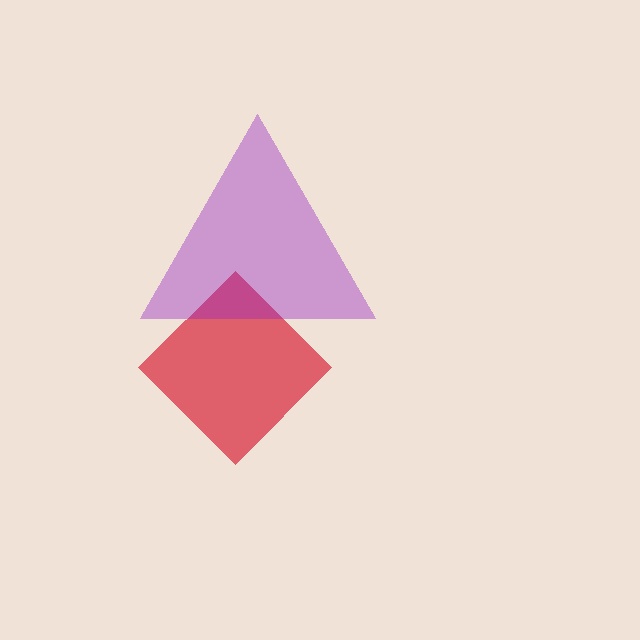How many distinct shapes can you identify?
There are 2 distinct shapes: a red diamond, a purple triangle.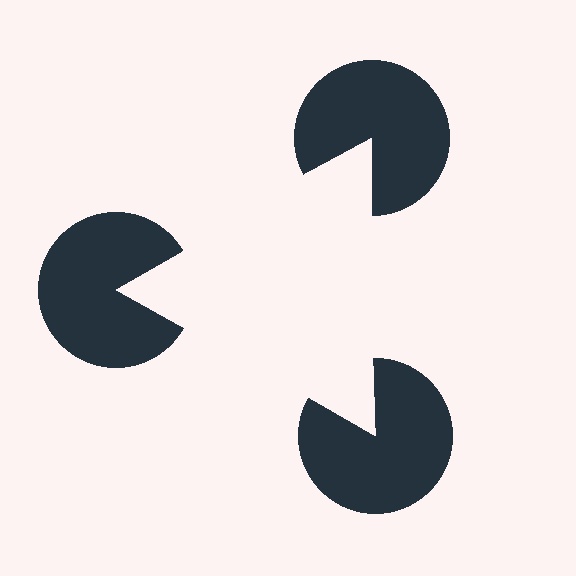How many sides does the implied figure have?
3 sides.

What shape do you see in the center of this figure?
An illusory triangle — its edges are inferred from the aligned wedge cuts in the pac-man discs, not physically drawn.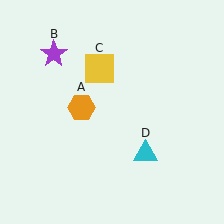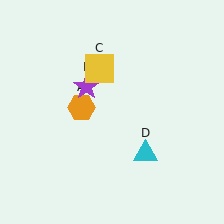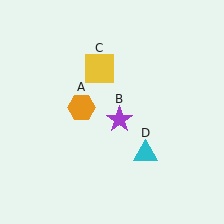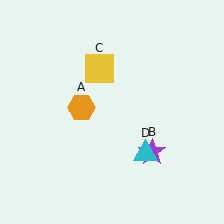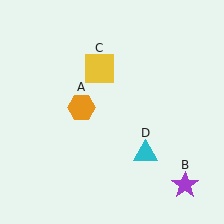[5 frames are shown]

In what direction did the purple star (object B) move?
The purple star (object B) moved down and to the right.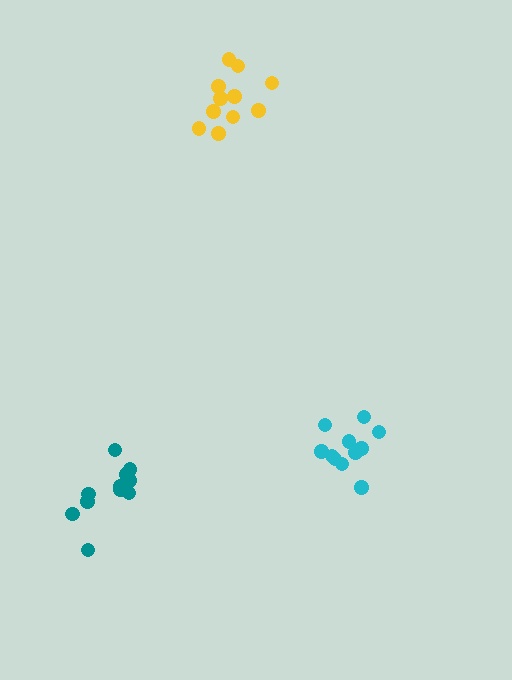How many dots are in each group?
Group 1: 11 dots, Group 2: 11 dots, Group 3: 11 dots (33 total).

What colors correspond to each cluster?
The clusters are colored: teal, yellow, cyan.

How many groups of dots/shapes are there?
There are 3 groups.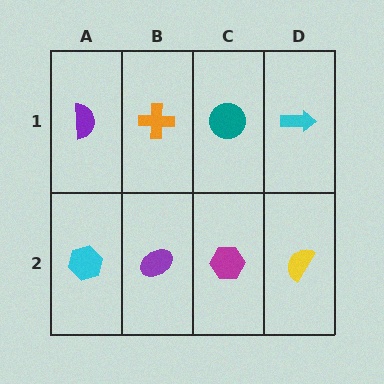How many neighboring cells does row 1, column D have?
2.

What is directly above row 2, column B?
An orange cross.